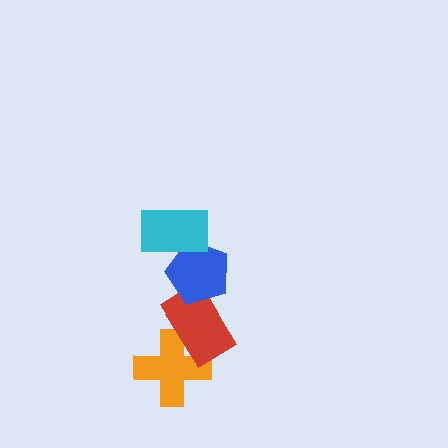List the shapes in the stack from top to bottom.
From top to bottom: the cyan rectangle, the blue pentagon, the red rectangle, the orange cross.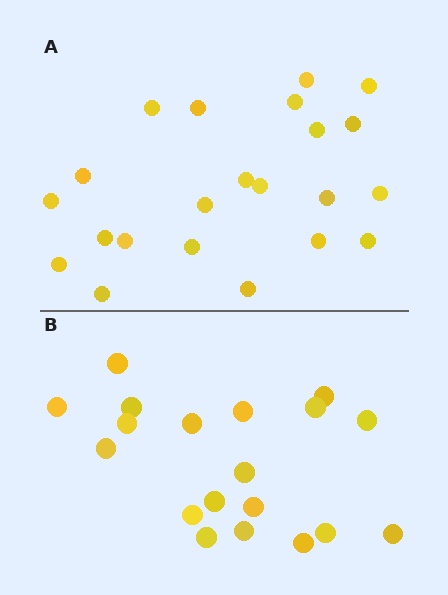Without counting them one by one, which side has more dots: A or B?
Region A (the top region) has more dots.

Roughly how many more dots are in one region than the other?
Region A has just a few more — roughly 2 or 3 more dots than region B.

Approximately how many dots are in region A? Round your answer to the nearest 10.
About 20 dots. (The exact count is 22, which rounds to 20.)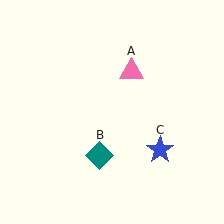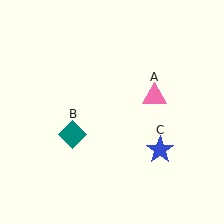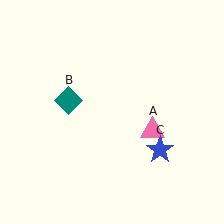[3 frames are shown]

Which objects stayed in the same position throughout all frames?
Blue star (object C) remained stationary.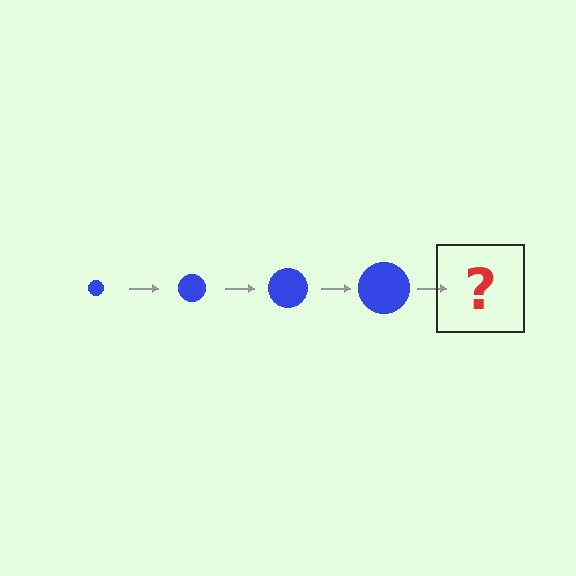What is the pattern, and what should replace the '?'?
The pattern is that the circle gets progressively larger each step. The '?' should be a blue circle, larger than the previous one.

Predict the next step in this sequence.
The next step is a blue circle, larger than the previous one.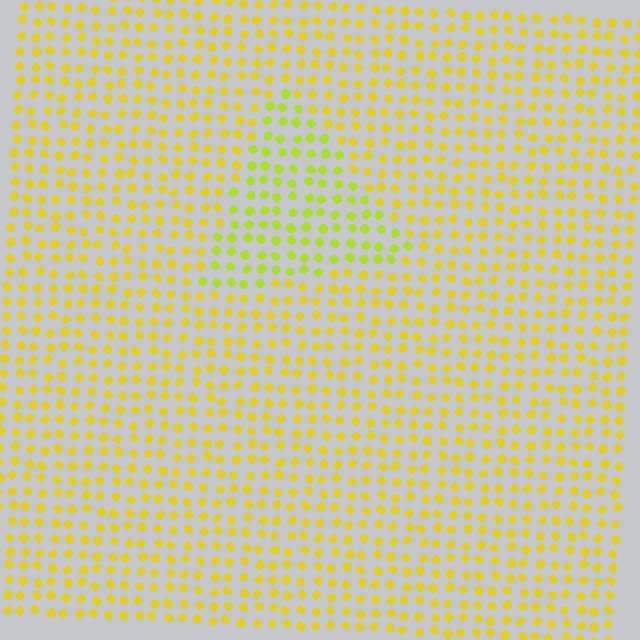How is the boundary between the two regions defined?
The boundary is defined purely by a slight shift in hue (about 24 degrees). Spacing, size, and orientation are identical on both sides.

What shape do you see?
I see a triangle.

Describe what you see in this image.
The image is filled with small yellow elements in a uniform arrangement. A triangle-shaped region is visible where the elements are tinted to a slightly different hue, forming a subtle color boundary.